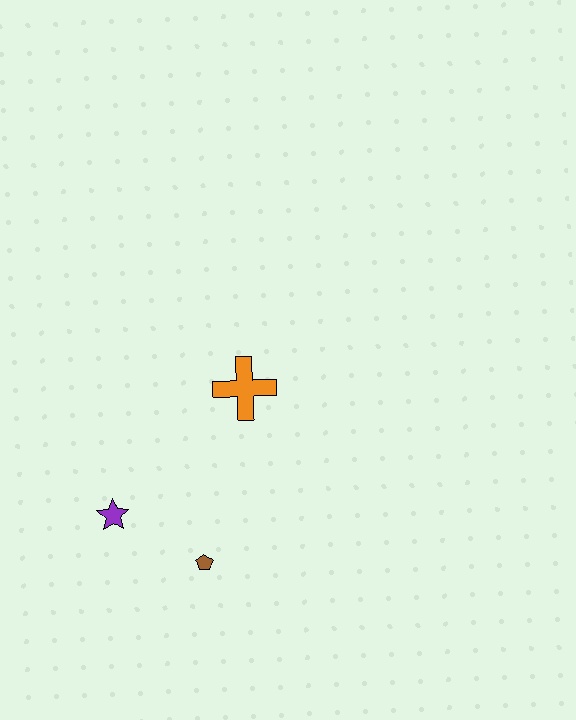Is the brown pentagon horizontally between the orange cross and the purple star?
Yes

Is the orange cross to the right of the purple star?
Yes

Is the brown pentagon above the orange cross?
No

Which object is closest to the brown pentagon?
The purple star is closest to the brown pentagon.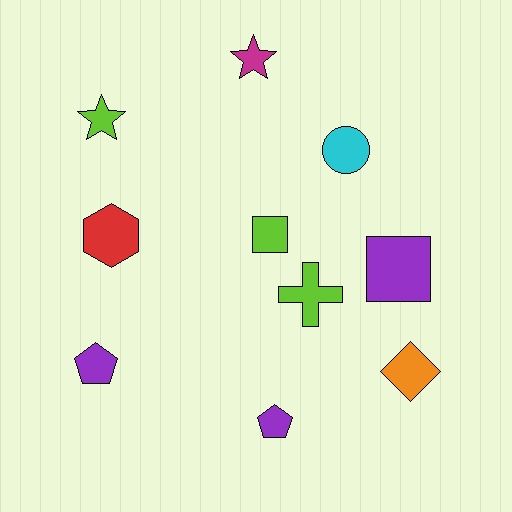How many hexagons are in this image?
There is 1 hexagon.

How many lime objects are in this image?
There are 3 lime objects.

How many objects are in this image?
There are 10 objects.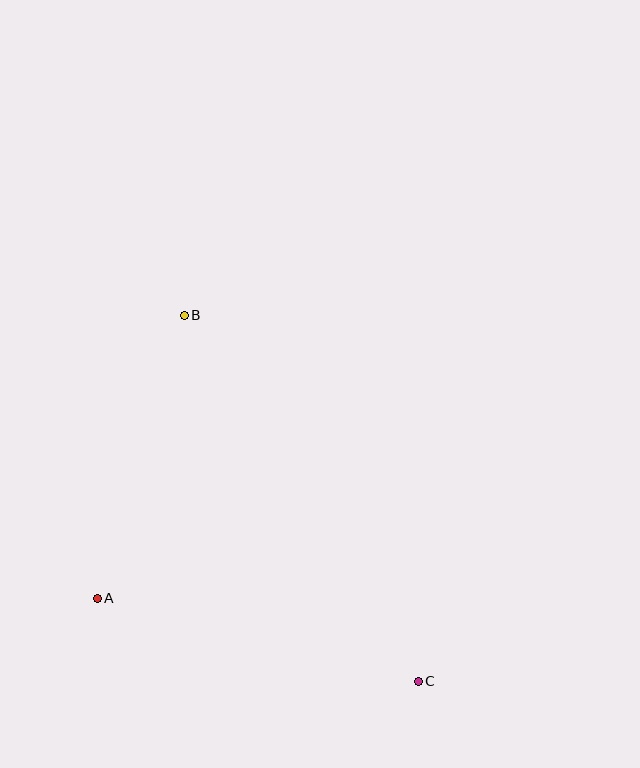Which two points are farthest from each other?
Points B and C are farthest from each other.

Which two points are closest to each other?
Points A and B are closest to each other.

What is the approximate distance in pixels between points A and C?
The distance between A and C is approximately 332 pixels.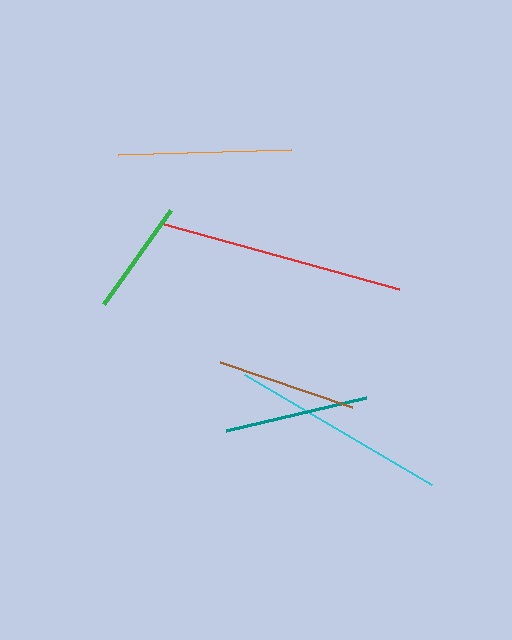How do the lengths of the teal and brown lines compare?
The teal and brown lines are approximately the same length.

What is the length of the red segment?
The red segment is approximately 245 pixels long.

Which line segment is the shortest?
The green line is the shortest at approximately 115 pixels.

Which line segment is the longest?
The red line is the longest at approximately 245 pixels.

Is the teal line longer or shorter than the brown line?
The teal line is longer than the brown line.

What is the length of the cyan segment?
The cyan segment is approximately 217 pixels long.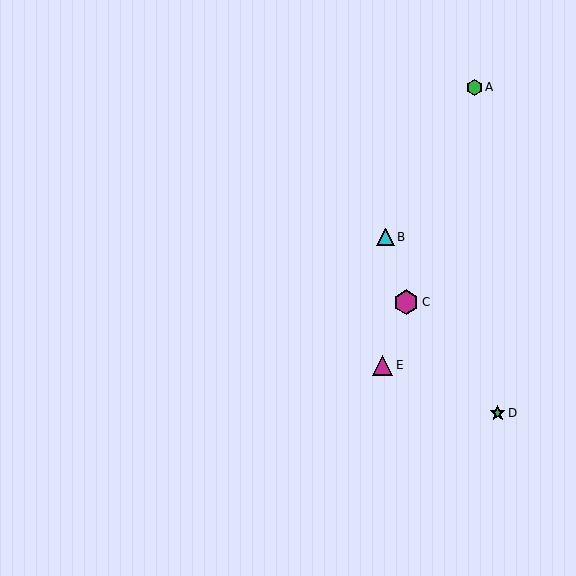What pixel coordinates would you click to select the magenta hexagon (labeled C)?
Click at (406, 302) to select the magenta hexagon C.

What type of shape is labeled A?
Shape A is a green hexagon.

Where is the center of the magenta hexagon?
The center of the magenta hexagon is at (406, 302).